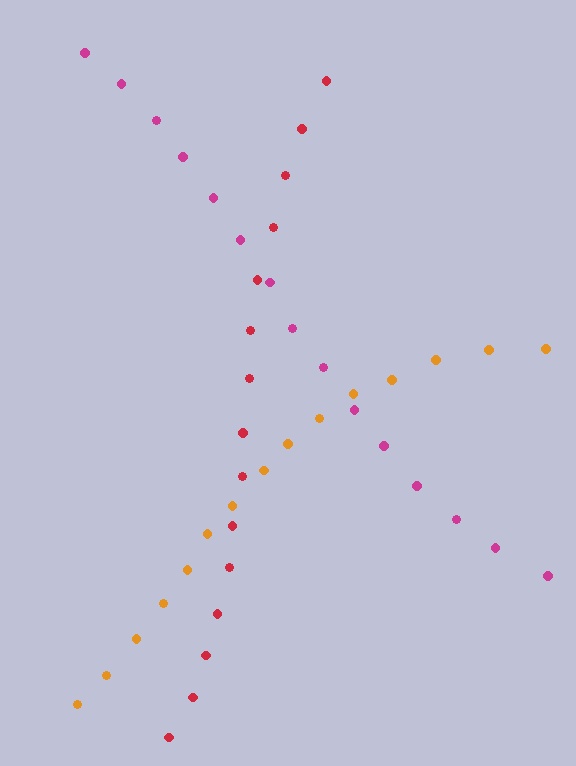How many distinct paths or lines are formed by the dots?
There are 3 distinct paths.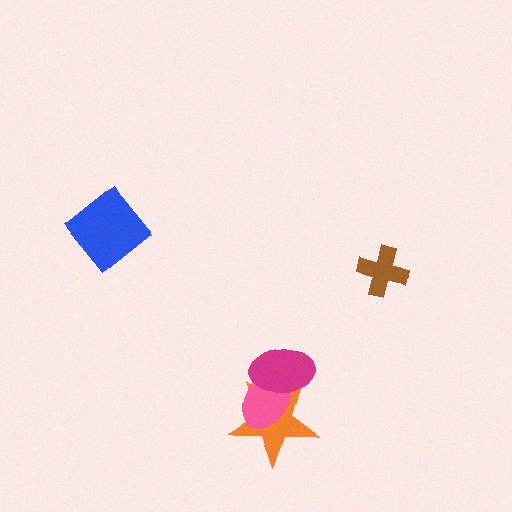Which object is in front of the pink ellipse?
The magenta ellipse is in front of the pink ellipse.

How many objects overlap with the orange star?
2 objects overlap with the orange star.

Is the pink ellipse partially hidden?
Yes, it is partially covered by another shape.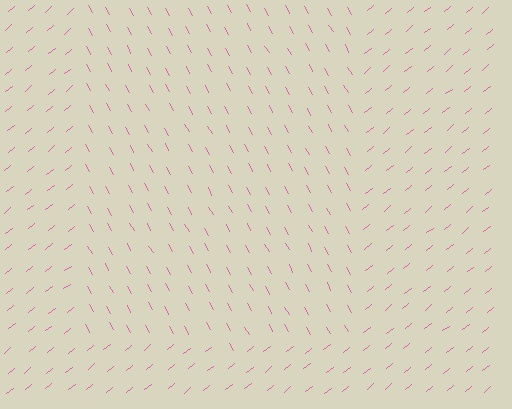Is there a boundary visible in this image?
Yes, there is a texture boundary formed by a change in line orientation.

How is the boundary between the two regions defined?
The boundary is defined purely by a change in line orientation (approximately 80 degrees difference). All lines are the same color and thickness.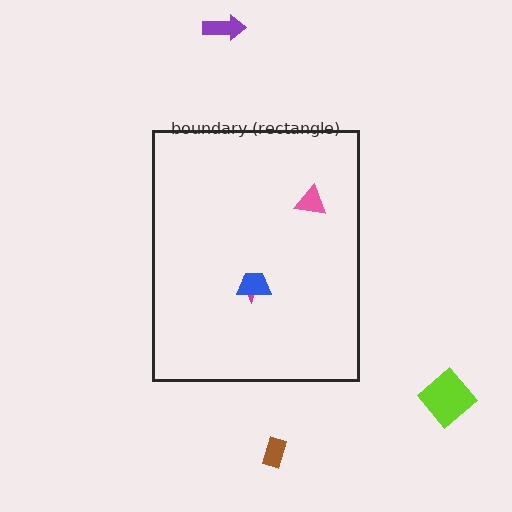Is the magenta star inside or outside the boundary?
Inside.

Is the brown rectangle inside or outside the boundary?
Outside.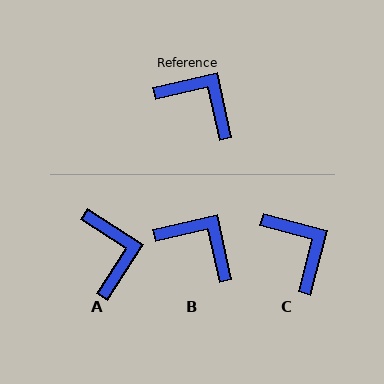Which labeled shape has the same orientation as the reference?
B.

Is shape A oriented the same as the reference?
No, it is off by about 45 degrees.